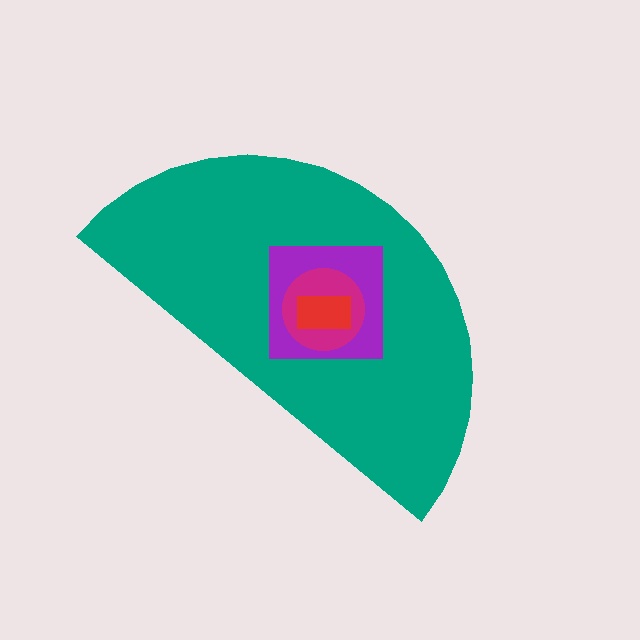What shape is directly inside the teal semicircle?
The purple square.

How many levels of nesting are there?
4.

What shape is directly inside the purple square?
The magenta circle.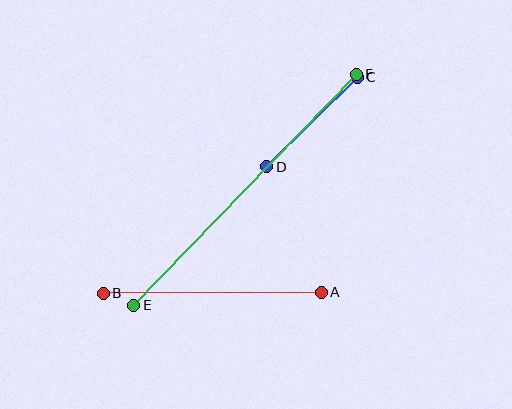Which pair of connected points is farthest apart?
Points E and F are farthest apart.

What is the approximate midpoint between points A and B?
The midpoint is at approximately (212, 293) pixels.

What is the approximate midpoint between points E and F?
The midpoint is at approximately (245, 190) pixels.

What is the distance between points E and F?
The distance is approximately 321 pixels.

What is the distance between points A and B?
The distance is approximately 218 pixels.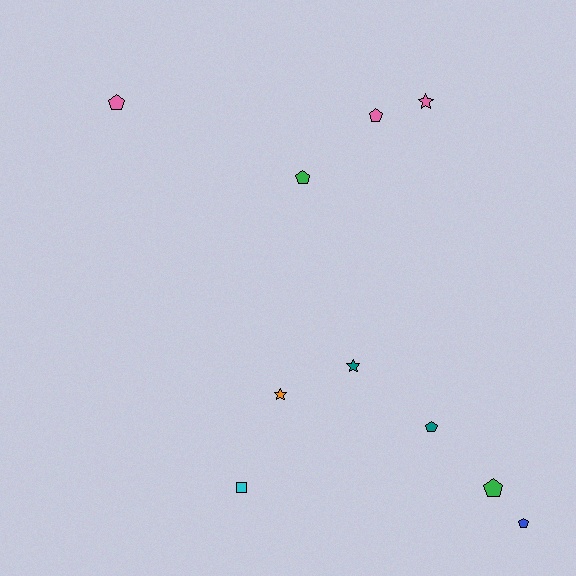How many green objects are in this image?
There are 2 green objects.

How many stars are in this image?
There are 3 stars.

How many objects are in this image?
There are 10 objects.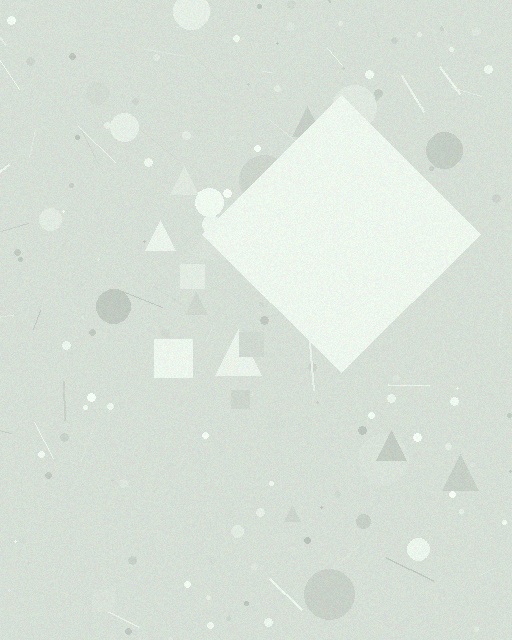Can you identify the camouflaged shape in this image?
The camouflaged shape is a diamond.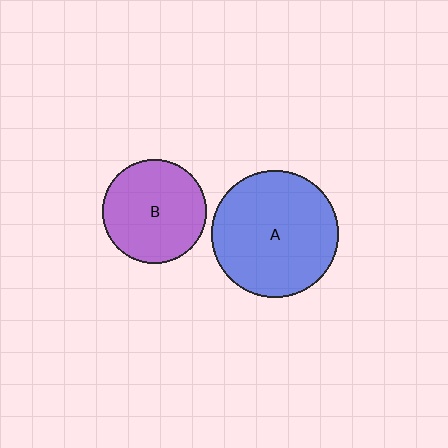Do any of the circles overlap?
No, none of the circles overlap.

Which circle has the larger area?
Circle A (blue).